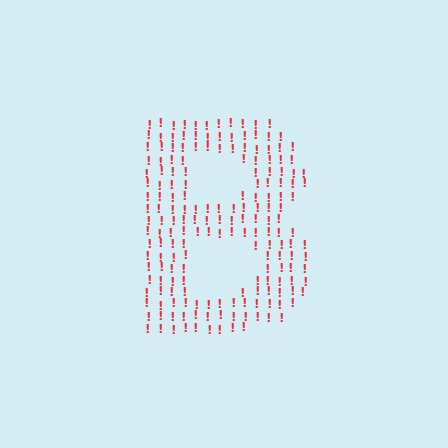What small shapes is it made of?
It is made of small exclamation marks.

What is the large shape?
The large shape is the letter B.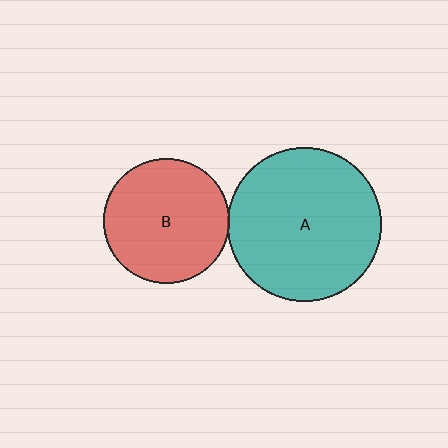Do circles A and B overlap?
Yes.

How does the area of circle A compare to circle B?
Approximately 1.5 times.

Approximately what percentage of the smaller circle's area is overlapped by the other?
Approximately 5%.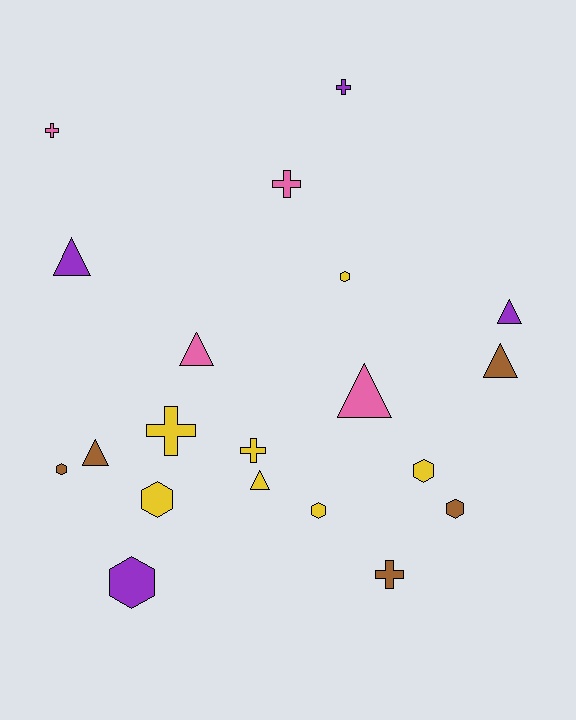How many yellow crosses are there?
There are 2 yellow crosses.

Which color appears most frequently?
Yellow, with 7 objects.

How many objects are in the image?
There are 20 objects.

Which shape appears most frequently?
Triangle, with 7 objects.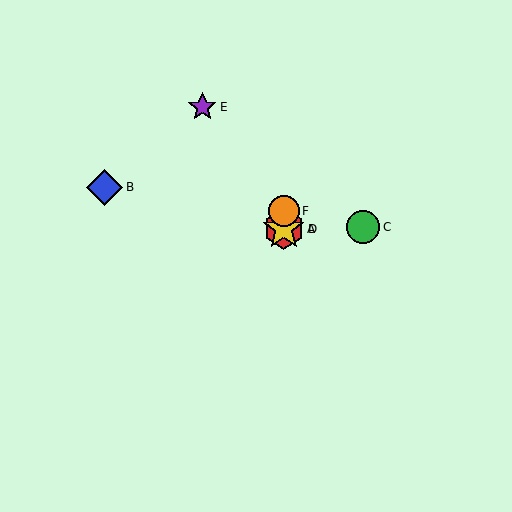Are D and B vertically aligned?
No, D is at x≈284 and B is at x≈105.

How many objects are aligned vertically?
3 objects (A, D, F) are aligned vertically.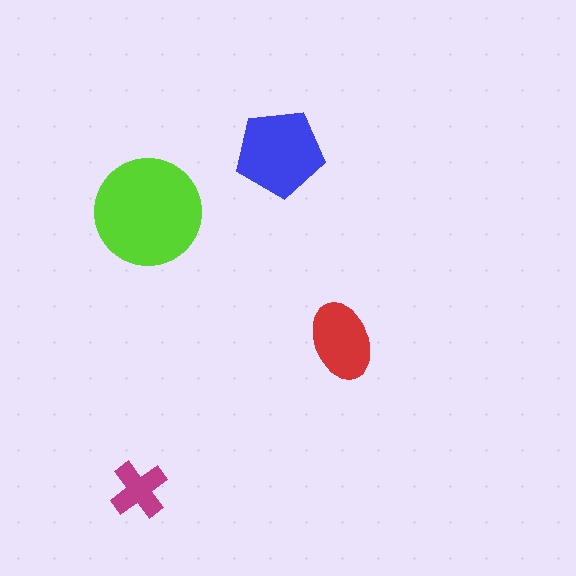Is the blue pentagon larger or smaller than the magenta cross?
Larger.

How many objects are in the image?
There are 4 objects in the image.